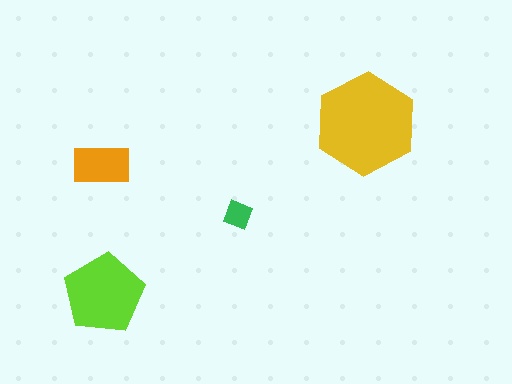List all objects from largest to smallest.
The yellow hexagon, the lime pentagon, the orange rectangle, the green diamond.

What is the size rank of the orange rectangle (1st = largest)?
3rd.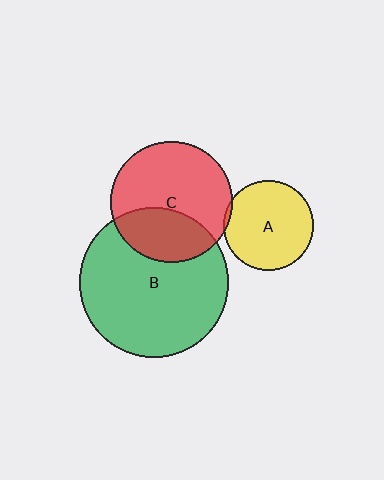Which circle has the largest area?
Circle B (green).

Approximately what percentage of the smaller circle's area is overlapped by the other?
Approximately 35%.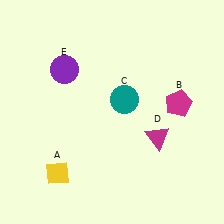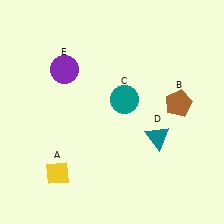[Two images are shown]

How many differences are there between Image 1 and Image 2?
There are 2 differences between the two images.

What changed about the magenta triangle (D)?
In Image 1, D is magenta. In Image 2, it changed to teal.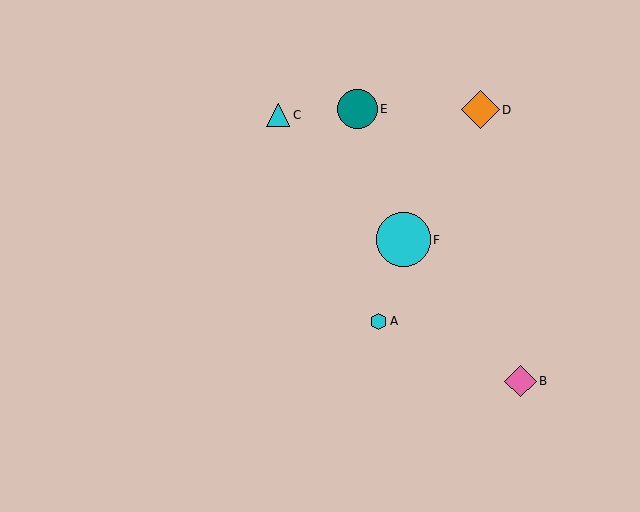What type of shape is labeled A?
Shape A is a cyan hexagon.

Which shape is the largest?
The cyan circle (labeled F) is the largest.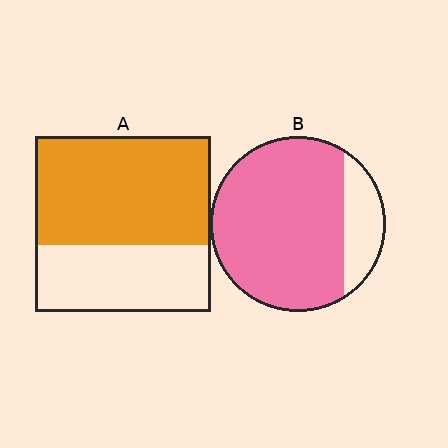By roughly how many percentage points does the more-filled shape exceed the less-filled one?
By roughly 20 percentage points (B over A).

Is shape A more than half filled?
Yes.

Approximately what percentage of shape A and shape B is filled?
A is approximately 60% and B is approximately 80%.